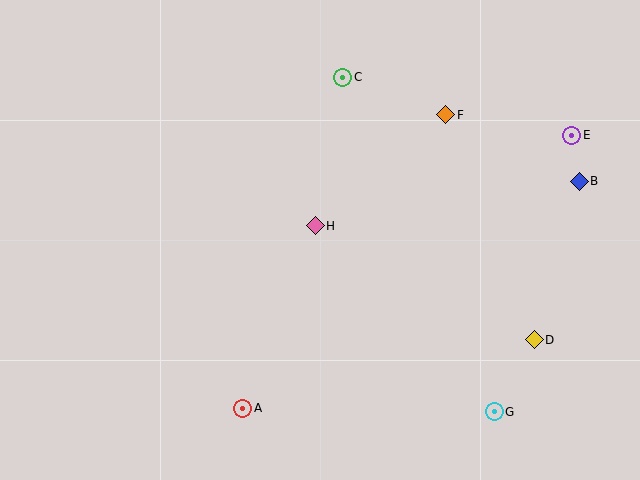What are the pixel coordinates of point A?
Point A is at (243, 408).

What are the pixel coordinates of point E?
Point E is at (572, 135).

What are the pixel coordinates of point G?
Point G is at (494, 412).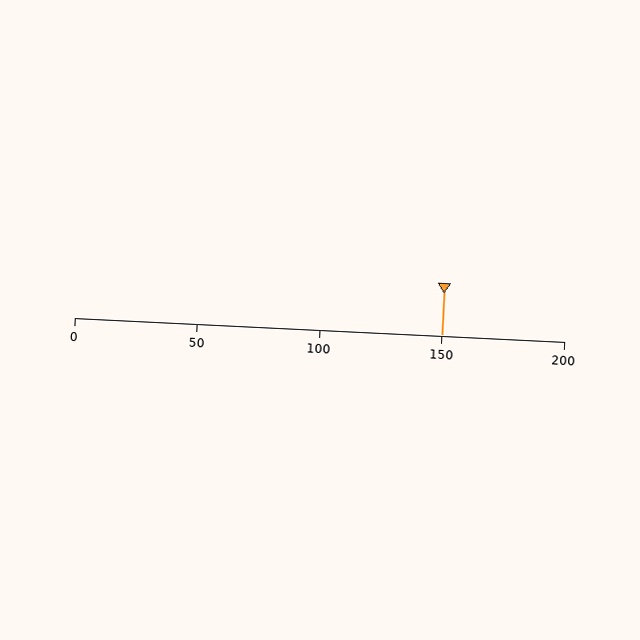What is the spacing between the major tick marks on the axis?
The major ticks are spaced 50 apart.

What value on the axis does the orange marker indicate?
The marker indicates approximately 150.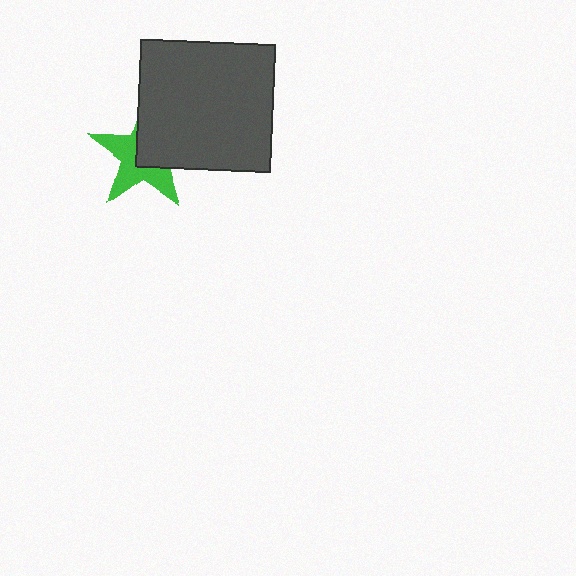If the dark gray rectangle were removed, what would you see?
You would see the complete green star.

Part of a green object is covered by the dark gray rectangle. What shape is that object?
It is a star.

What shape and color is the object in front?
The object in front is a dark gray rectangle.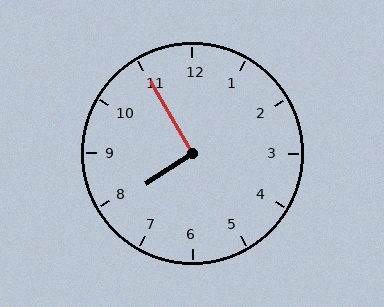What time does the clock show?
7:55.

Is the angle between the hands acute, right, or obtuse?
It is right.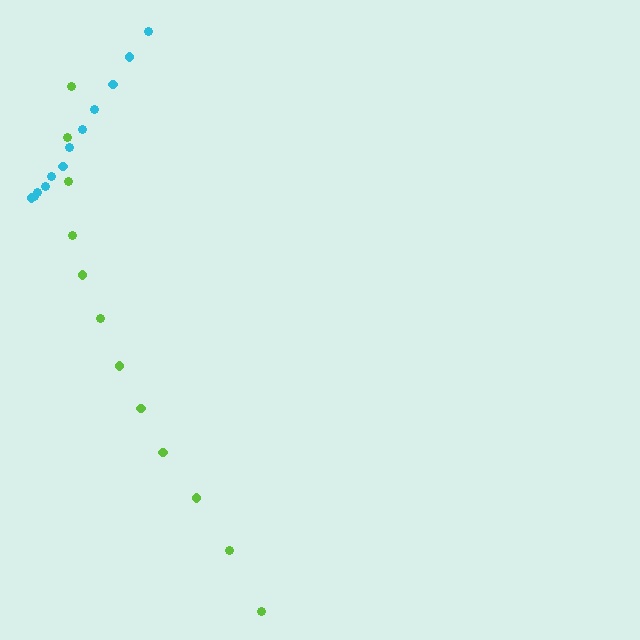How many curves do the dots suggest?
There are 2 distinct paths.